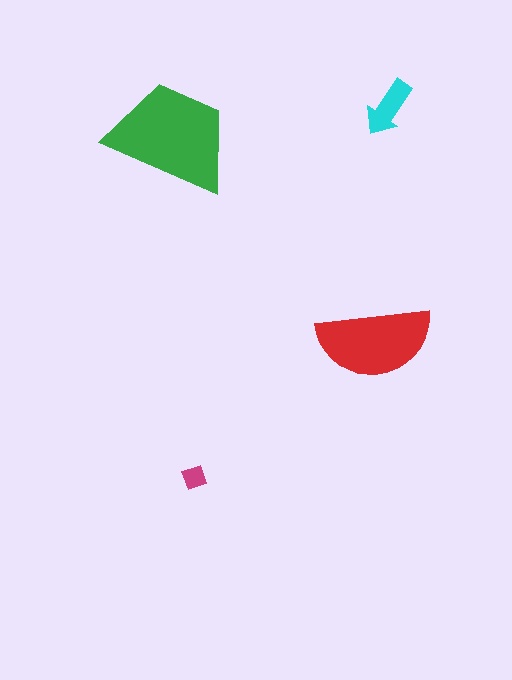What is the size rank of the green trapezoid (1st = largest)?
1st.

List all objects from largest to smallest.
The green trapezoid, the red semicircle, the cyan arrow, the magenta diamond.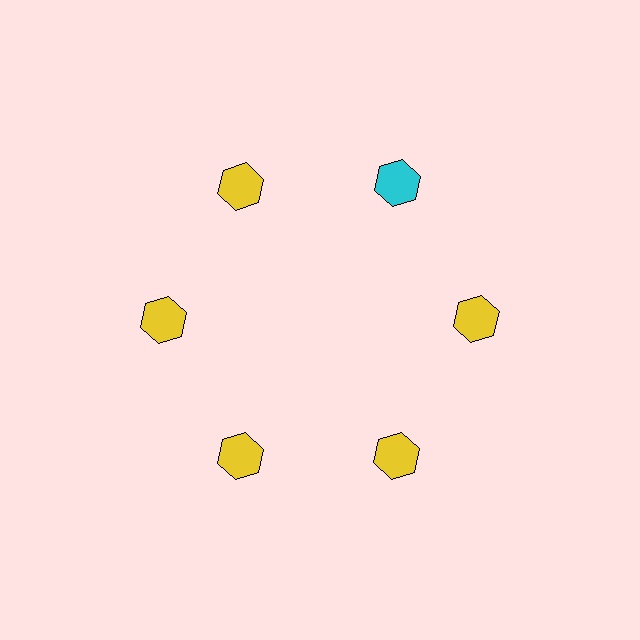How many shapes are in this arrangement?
There are 6 shapes arranged in a ring pattern.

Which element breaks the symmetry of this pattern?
The cyan hexagon at roughly the 1 o'clock position breaks the symmetry. All other shapes are yellow hexagons.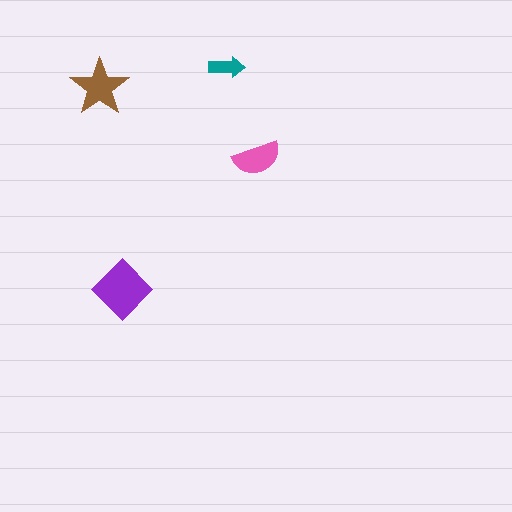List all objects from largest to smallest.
The purple diamond, the brown star, the pink semicircle, the teal arrow.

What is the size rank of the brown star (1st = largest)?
2nd.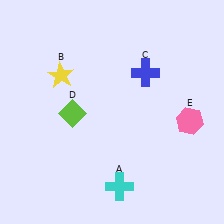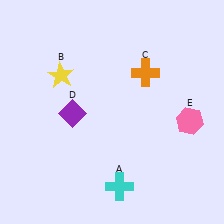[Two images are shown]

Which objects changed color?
C changed from blue to orange. D changed from lime to purple.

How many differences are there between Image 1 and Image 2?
There are 2 differences between the two images.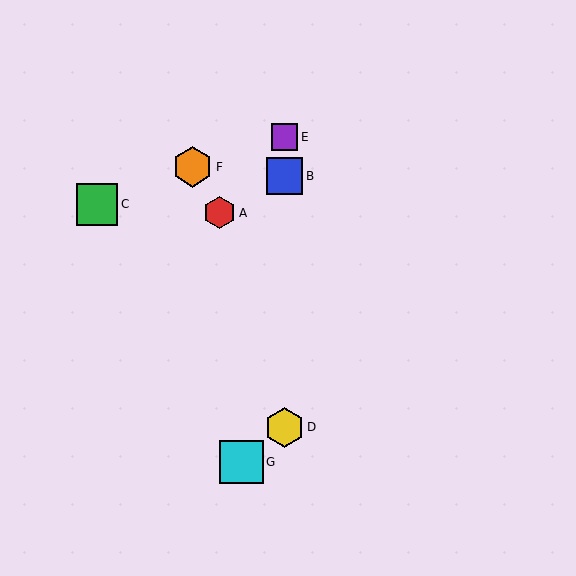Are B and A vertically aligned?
No, B is at x≈284 and A is at x≈219.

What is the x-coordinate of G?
Object G is at x≈242.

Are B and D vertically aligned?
Yes, both are at x≈284.